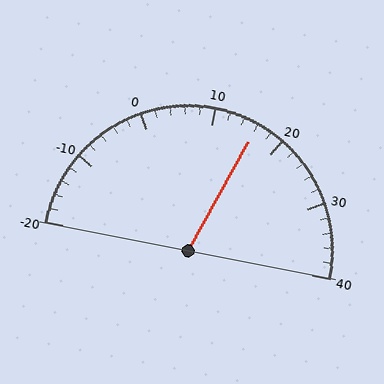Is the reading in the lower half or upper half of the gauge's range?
The reading is in the upper half of the range (-20 to 40).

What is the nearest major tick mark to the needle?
The nearest major tick mark is 20.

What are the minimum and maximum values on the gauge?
The gauge ranges from -20 to 40.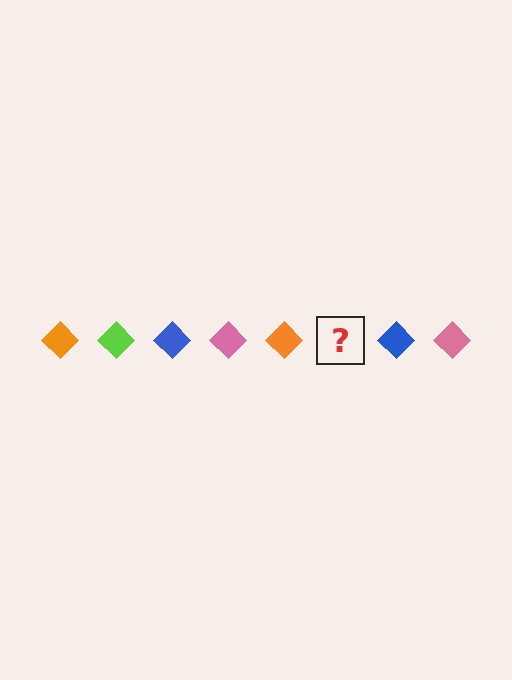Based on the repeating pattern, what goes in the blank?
The blank should be a lime diamond.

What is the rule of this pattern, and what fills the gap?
The rule is that the pattern cycles through orange, lime, blue, pink diamonds. The gap should be filled with a lime diamond.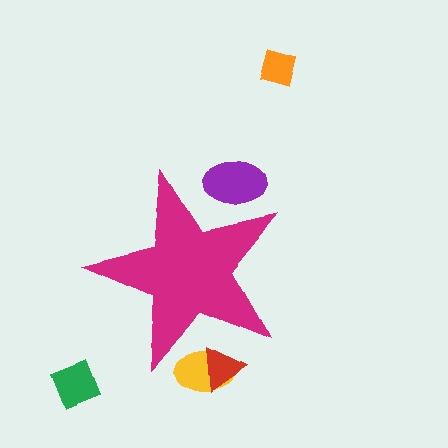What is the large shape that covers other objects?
A magenta star.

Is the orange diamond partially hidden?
No, the orange diamond is fully visible.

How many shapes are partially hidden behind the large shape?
3 shapes are partially hidden.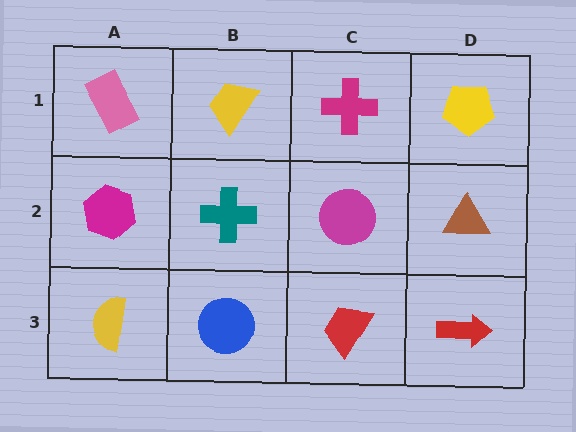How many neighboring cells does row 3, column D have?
2.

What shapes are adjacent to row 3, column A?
A magenta hexagon (row 2, column A), a blue circle (row 3, column B).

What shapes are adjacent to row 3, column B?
A teal cross (row 2, column B), a yellow semicircle (row 3, column A), a red trapezoid (row 3, column C).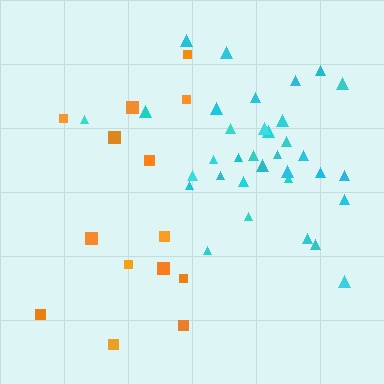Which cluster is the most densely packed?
Cyan.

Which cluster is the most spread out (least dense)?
Orange.